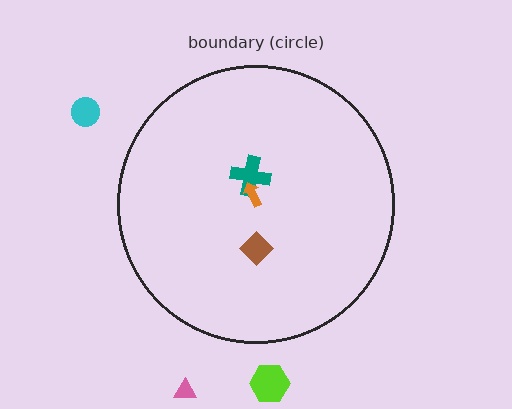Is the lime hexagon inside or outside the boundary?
Outside.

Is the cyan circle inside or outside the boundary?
Outside.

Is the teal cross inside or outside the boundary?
Inside.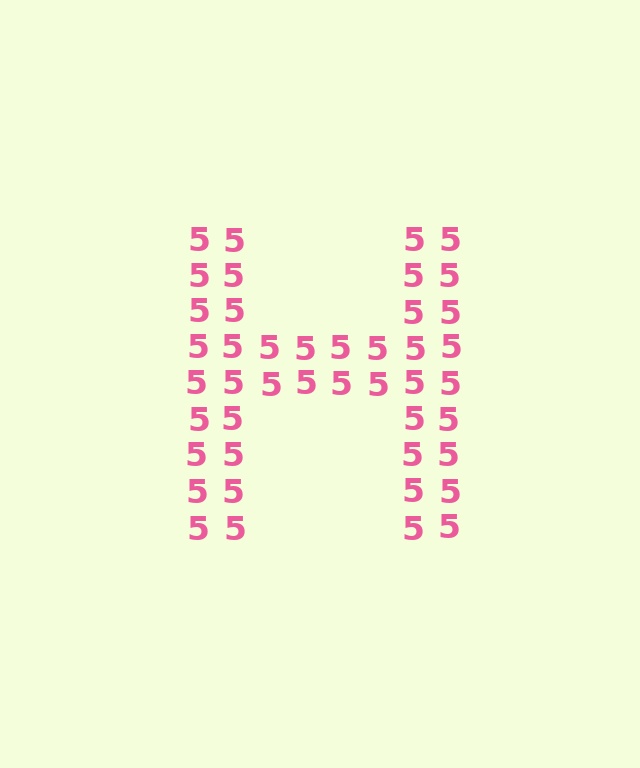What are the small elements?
The small elements are digit 5's.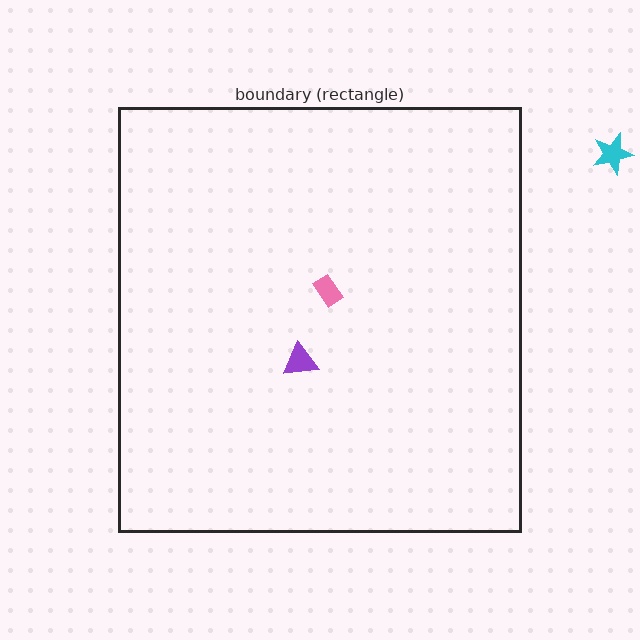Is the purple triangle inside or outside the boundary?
Inside.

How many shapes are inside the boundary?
2 inside, 1 outside.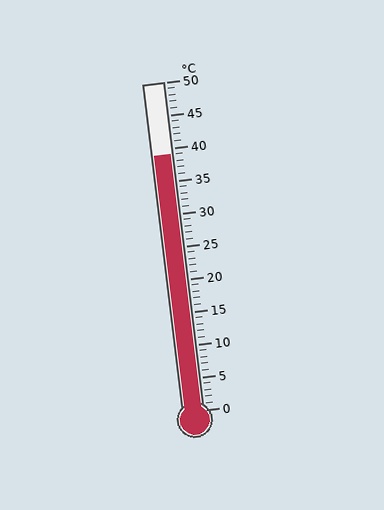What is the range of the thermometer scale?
The thermometer scale ranges from 0°C to 50°C.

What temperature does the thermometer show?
The thermometer shows approximately 39°C.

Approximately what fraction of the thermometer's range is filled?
The thermometer is filled to approximately 80% of its range.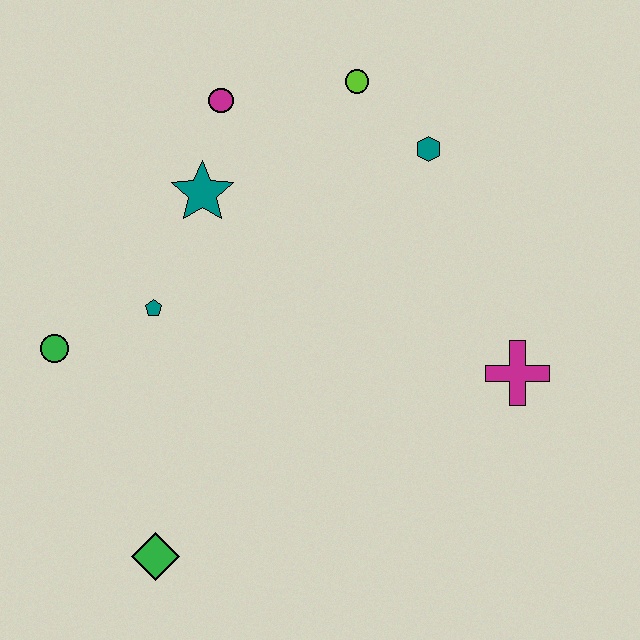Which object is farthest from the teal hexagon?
The green diamond is farthest from the teal hexagon.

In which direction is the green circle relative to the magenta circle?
The green circle is below the magenta circle.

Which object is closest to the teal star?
The magenta circle is closest to the teal star.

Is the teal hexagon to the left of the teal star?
No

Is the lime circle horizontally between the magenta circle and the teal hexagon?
Yes